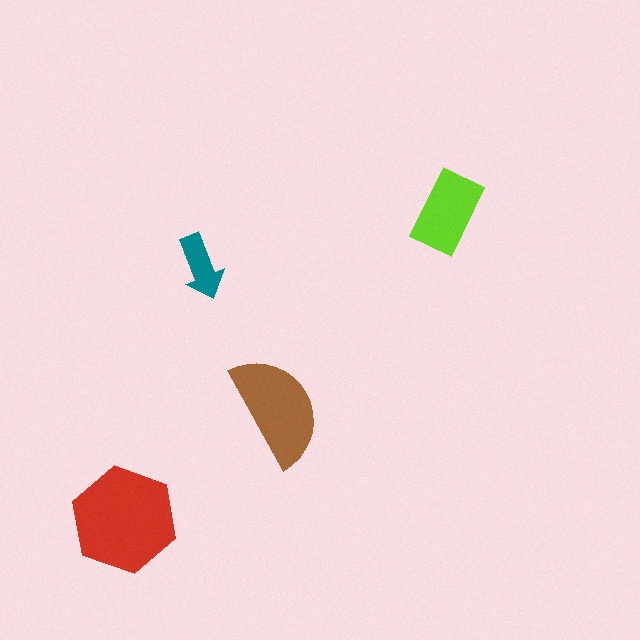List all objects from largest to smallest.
The red hexagon, the brown semicircle, the lime rectangle, the teal arrow.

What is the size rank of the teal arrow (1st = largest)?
4th.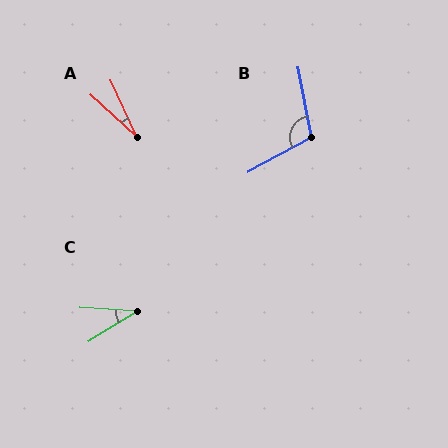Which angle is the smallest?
A, at approximately 23 degrees.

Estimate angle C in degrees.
Approximately 35 degrees.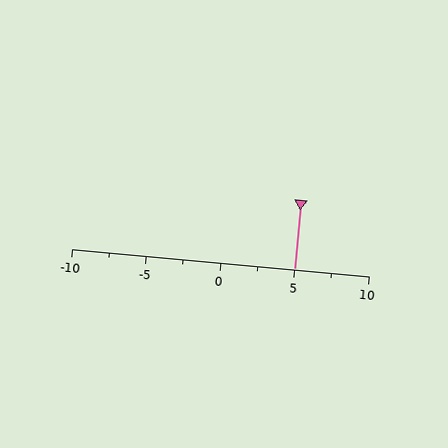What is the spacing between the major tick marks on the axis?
The major ticks are spaced 5 apart.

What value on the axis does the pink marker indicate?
The marker indicates approximately 5.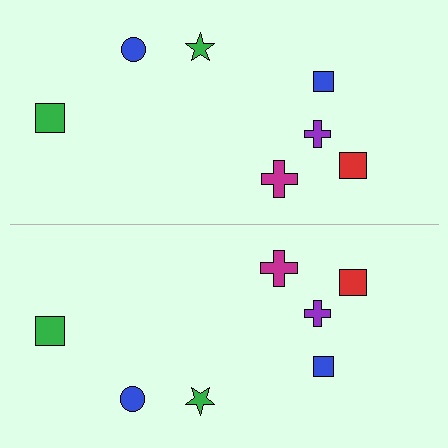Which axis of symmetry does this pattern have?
The pattern has a horizontal axis of symmetry running through the center of the image.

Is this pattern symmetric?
Yes, this pattern has bilateral (reflection) symmetry.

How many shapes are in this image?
There are 14 shapes in this image.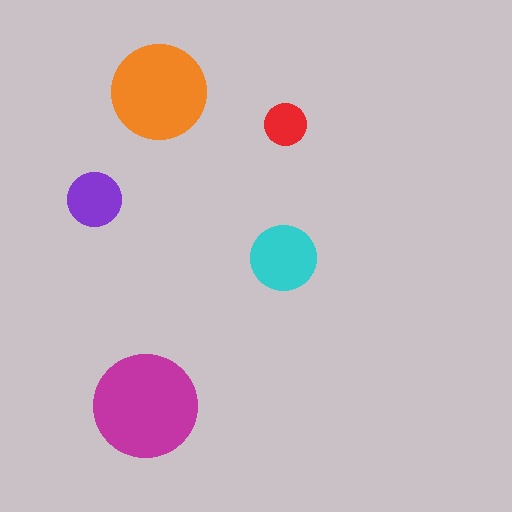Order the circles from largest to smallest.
the magenta one, the orange one, the cyan one, the purple one, the red one.